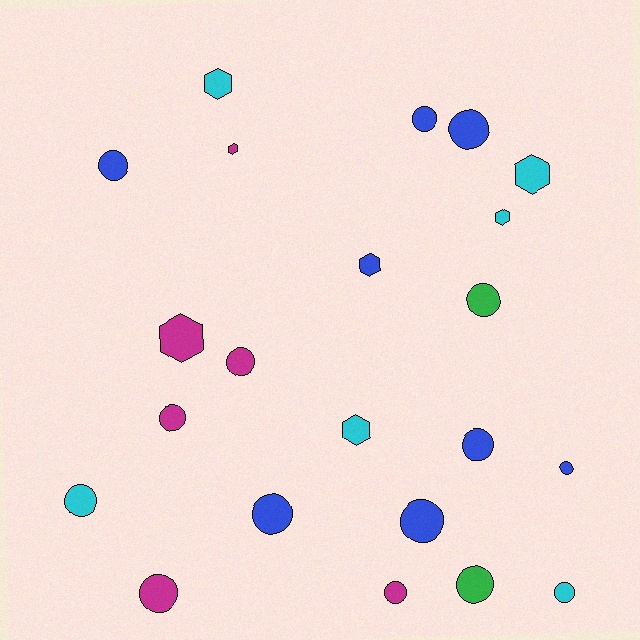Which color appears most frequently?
Blue, with 8 objects.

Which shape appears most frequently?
Circle, with 15 objects.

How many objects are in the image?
There are 22 objects.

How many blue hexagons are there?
There is 1 blue hexagon.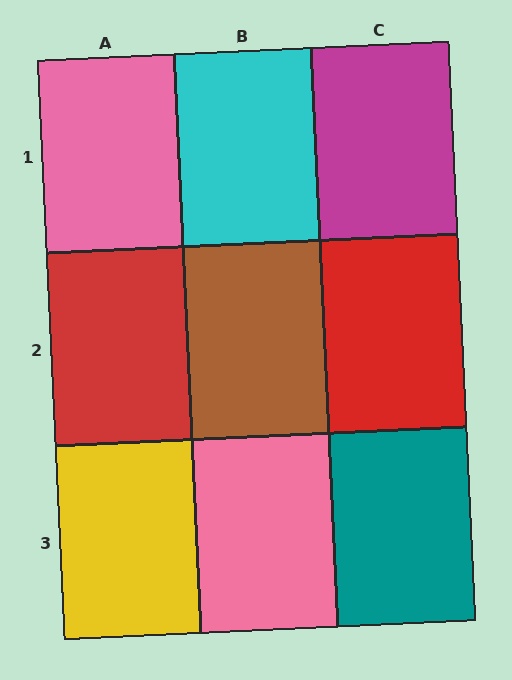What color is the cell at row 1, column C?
Magenta.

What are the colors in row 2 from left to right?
Red, brown, red.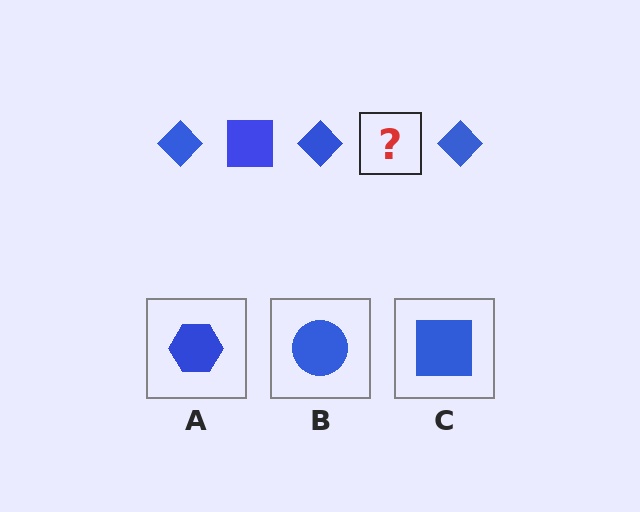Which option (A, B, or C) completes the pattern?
C.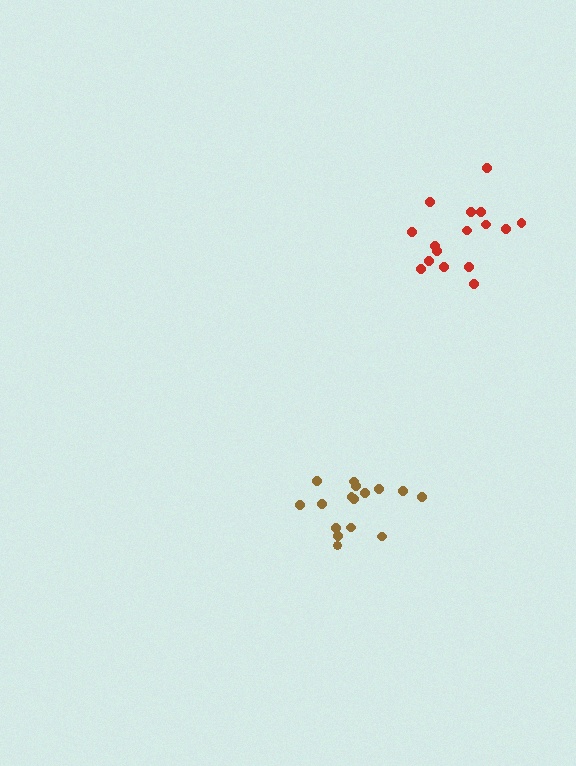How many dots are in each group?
Group 1: 16 dots, Group 2: 16 dots (32 total).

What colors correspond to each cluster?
The clusters are colored: red, brown.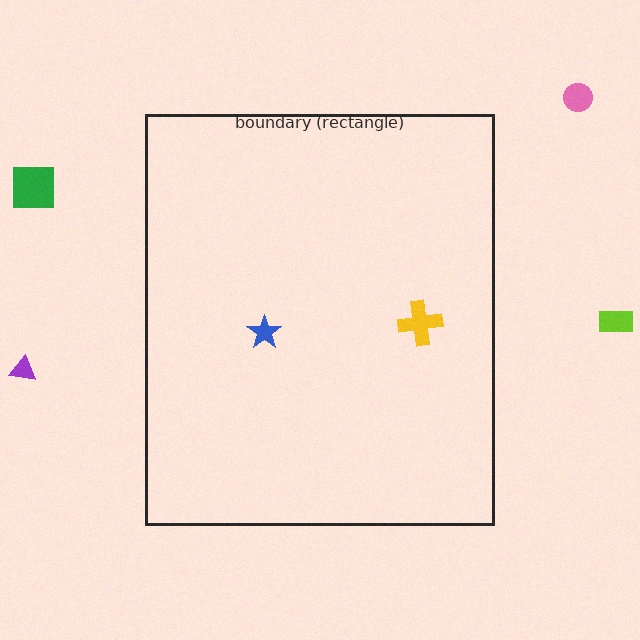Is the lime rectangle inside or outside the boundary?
Outside.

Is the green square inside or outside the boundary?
Outside.